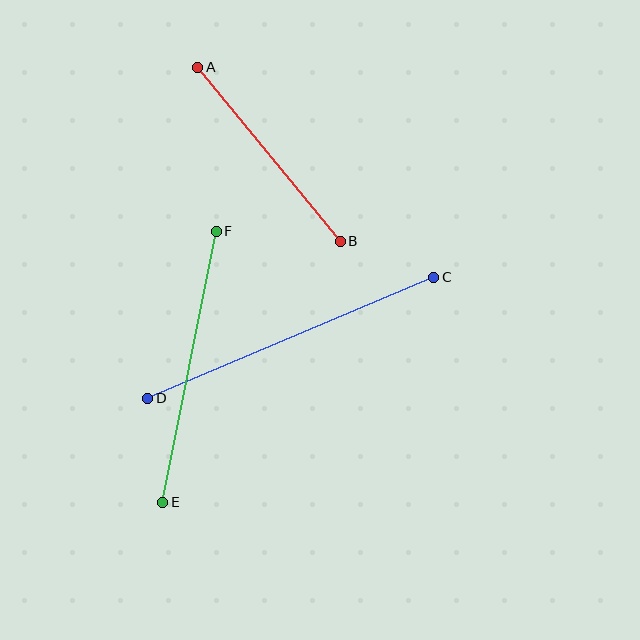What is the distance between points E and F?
The distance is approximately 276 pixels.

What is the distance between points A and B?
The distance is approximately 225 pixels.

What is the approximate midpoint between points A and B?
The midpoint is at approximately (269, 154) pixels.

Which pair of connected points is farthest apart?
Points C and D are farthest apart.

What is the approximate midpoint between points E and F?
The midpoint is at approximately (189, 367) pixels.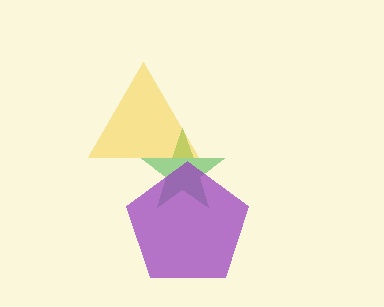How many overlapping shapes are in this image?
There are 3 overlapping shapes in the image.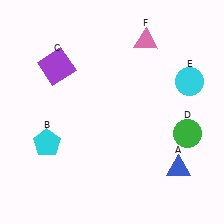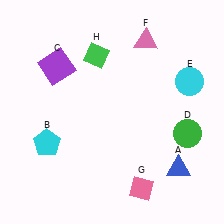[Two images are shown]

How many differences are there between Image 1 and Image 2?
There are 2 differences between the two images.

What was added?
A pink diamond (G), a green diamond (H) were added in Image 2.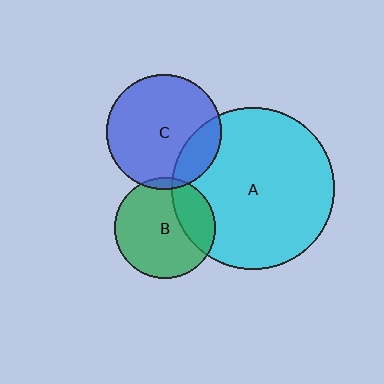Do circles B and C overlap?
Yes.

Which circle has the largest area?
Circle A (cyan).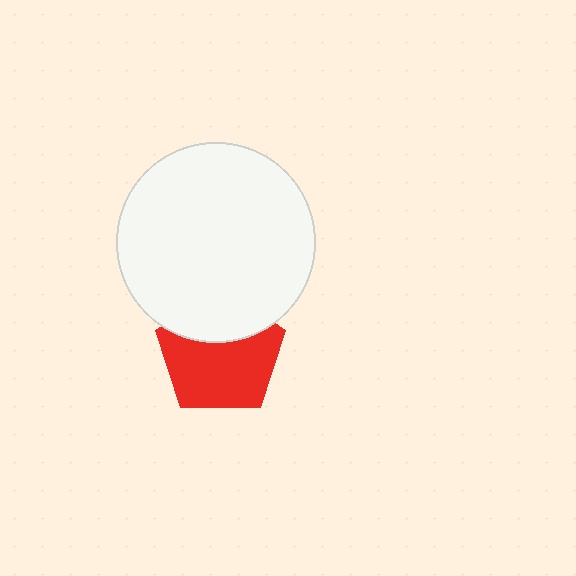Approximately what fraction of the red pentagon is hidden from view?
Roughly 34% of the red pentagon is hidden behind the white circle.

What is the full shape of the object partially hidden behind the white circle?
The partially hidden object is a red pentagon.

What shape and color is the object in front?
The object in front is a white circle.